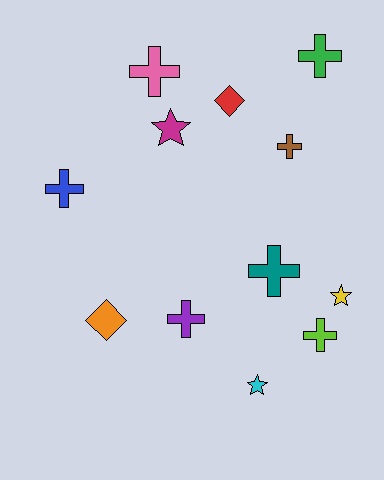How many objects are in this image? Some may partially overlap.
There are 12 objects.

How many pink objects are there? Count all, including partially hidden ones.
There is 1 pink object.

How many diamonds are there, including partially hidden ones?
There are 2 diamonds.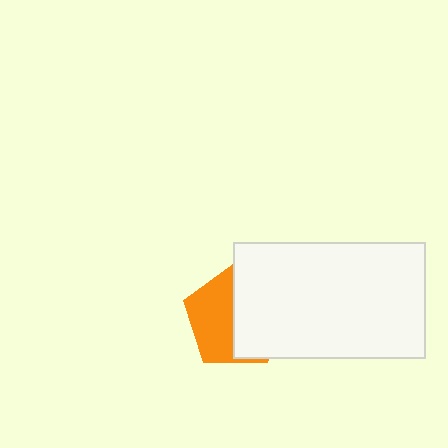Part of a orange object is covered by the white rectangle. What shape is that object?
It is a pentagon.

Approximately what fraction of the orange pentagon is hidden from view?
Roughly 51% of the orange pentagon is hidden behind the white rectangle.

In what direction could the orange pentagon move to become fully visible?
The orange pentagon could move left. That would shift it out from behind the white rectangle entirely.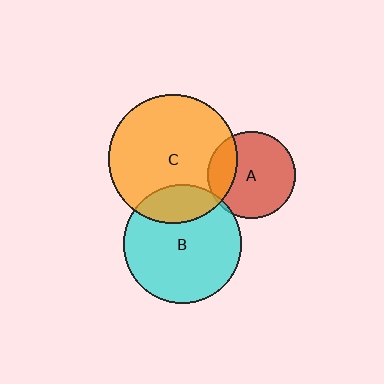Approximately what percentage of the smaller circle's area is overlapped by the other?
Approximately 5%.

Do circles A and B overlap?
Yes.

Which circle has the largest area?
Circle C (orange).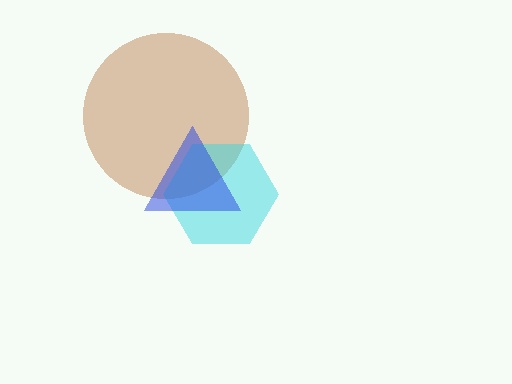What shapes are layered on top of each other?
The layered shapes are: a brown circle, a cyan hexagon, a blue triangle.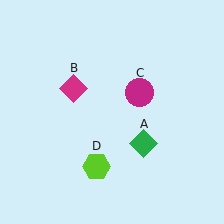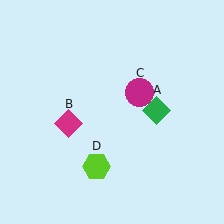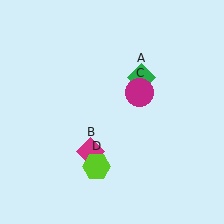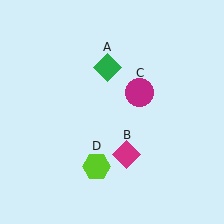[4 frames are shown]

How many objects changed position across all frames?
2 objects changed position: green diamond (object A), magenta diamond (object B).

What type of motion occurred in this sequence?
The green diamond (object A), magenta diamond (object B) rotated counterclockwise around the center of the scene.